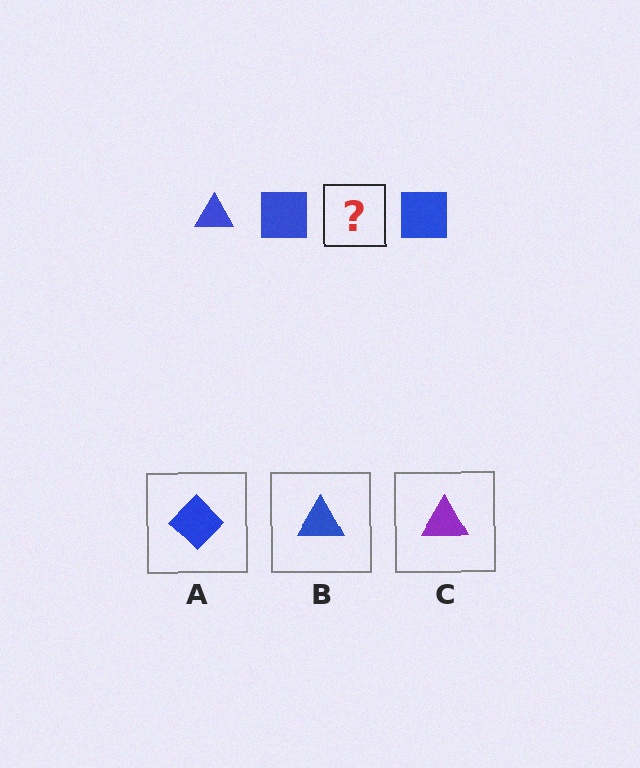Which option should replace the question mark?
Option B.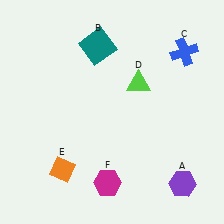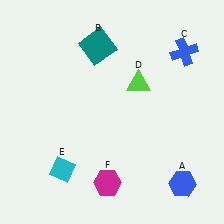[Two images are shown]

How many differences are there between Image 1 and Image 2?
There are 2 differences between the two images.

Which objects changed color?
A changed from purple to blue. E changed from orange to cyan.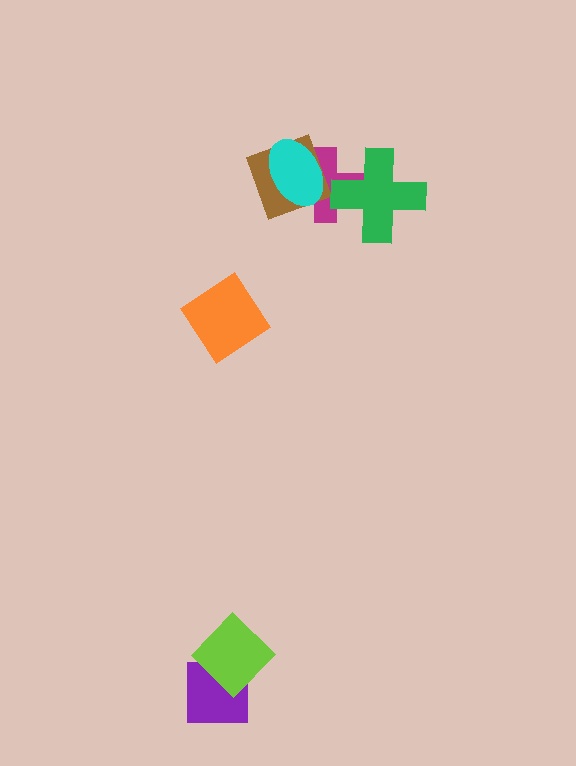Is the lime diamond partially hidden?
No, no other shape covers it.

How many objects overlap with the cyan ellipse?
2 objects overlap with the cyan ellipse.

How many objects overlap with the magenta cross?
3 objects overlap with the magenta cross.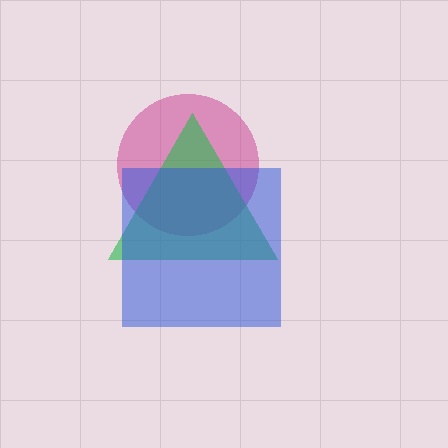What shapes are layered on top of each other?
The layered shapes are: a magenta circle, a green triangle, a blue square.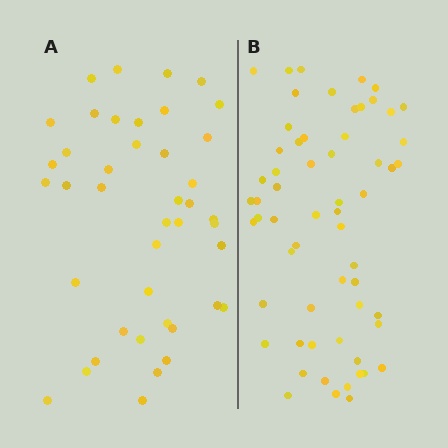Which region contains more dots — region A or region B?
Region B (the right region) has more dots.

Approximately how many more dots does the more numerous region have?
Region B has approximately 20 more dots than region A.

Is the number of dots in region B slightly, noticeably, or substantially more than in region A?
Region B has noticeably more, but not dramatically so. The ratio is roughly 1.4 to 1.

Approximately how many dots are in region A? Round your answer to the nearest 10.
About 40 dots. (The exact count is 42, which rounds to 40.)